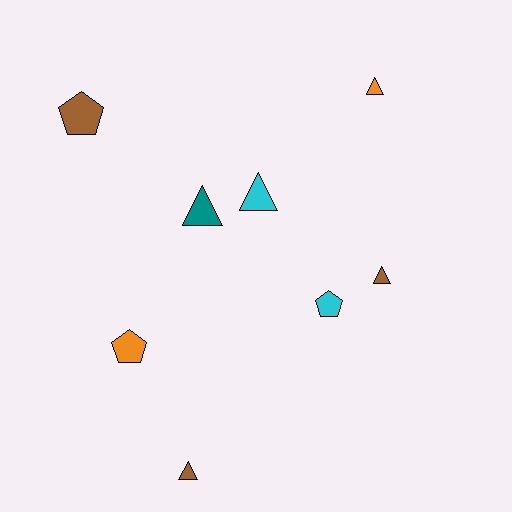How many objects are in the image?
There are 8 objects.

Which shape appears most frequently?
Triangle, with 5 objects.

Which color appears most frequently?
Brown, with 3 objects.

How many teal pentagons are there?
There are no teal pentagons.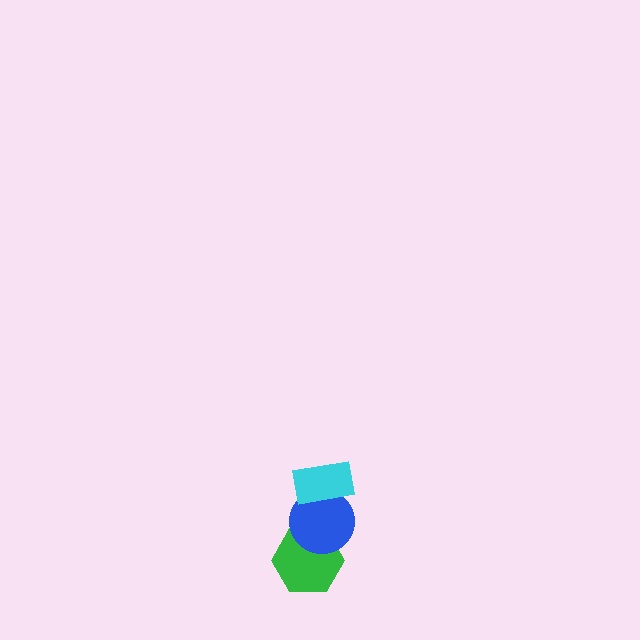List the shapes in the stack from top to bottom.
From top to bottom: the cyan rectangle, the blue circle, the green hexagon.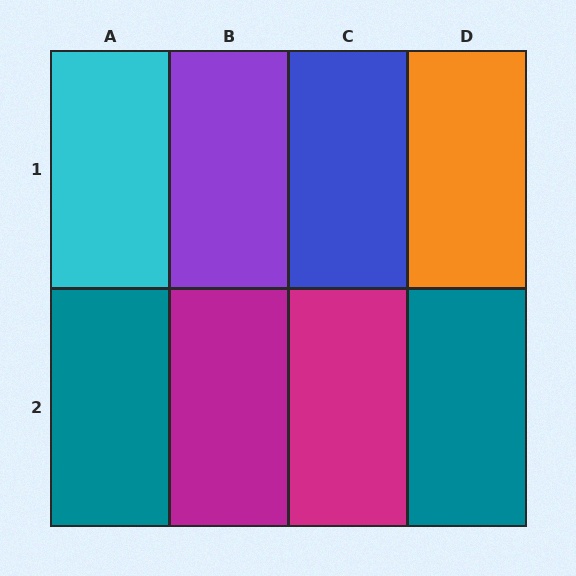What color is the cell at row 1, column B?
Purple.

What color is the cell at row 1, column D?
Orange.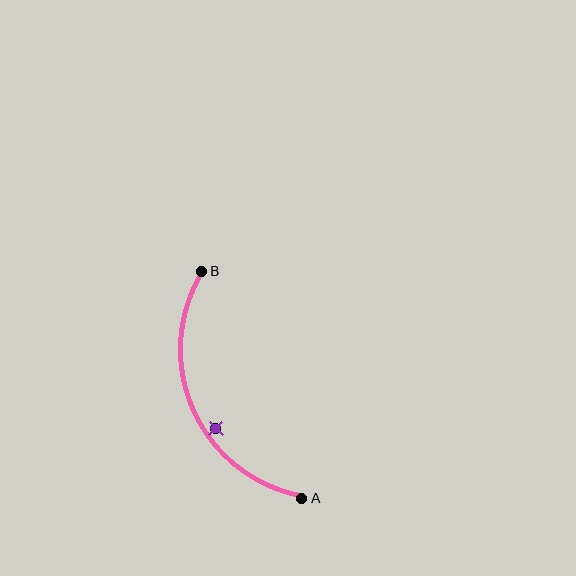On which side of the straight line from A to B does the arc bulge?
The arc bulges to the left of the straight line connecting A and B.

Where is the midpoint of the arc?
The arc midpoint is the point on the curve farthest from the straight line joining A and B. It sits to the left of that line.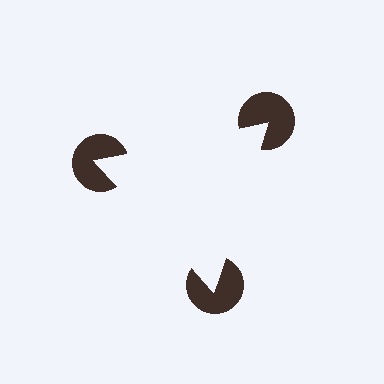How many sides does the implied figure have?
3 sides.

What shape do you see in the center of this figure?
An illusory triangle — its edges are inferred from the aligned wedge cuts in the pac-man discs, not physically drawn.